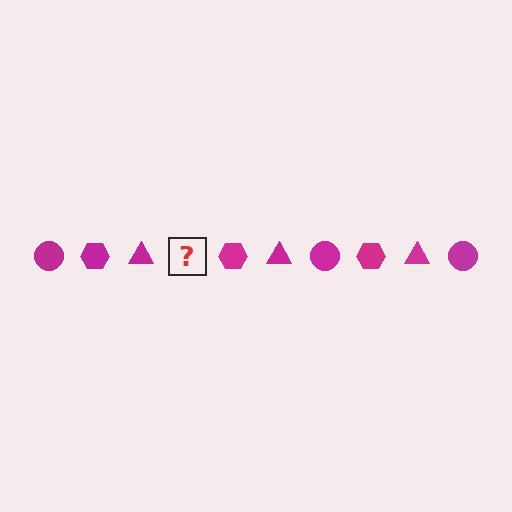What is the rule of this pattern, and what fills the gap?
The rule is that the pattern cycles through circle, hexagon, triangle shapes in magenta. The gap should be filled with a magenta circle.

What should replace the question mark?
The question mark should be replaced with a magenta circle.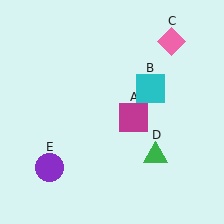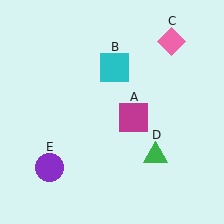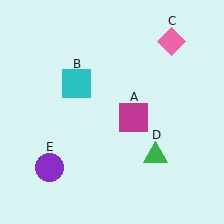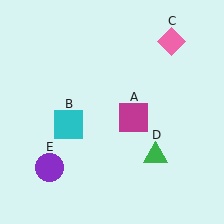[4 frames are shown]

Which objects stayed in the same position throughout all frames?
Magenta square (object A) and pink diamond (object C) and green triangle (object D) and purple circle (object E) remained stationary.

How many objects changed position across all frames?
1 object changed position: cyan square (object B).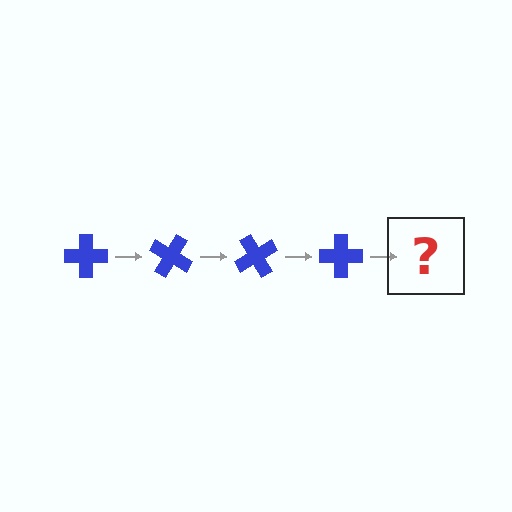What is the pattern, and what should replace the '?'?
The pattern is that the cross rotates 30 degrees each step. The '?' should be a blue cross rotated 120 degrees.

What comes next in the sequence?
The next element should be a blue cross rotated 120 degrees.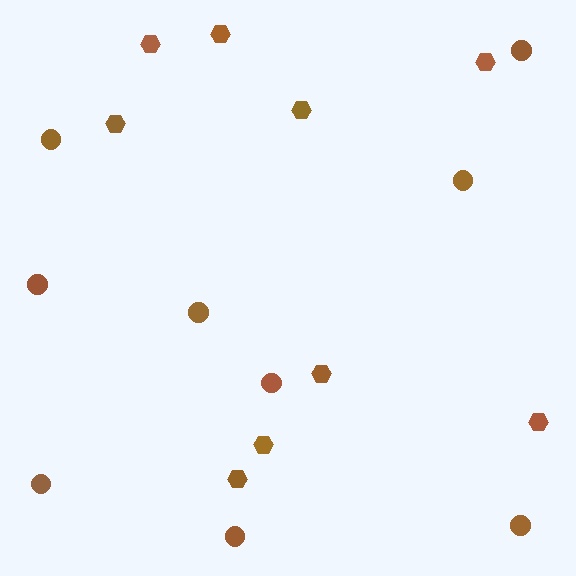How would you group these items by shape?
There are 2 groups: one group of hexagons (9) and one group of circles (9).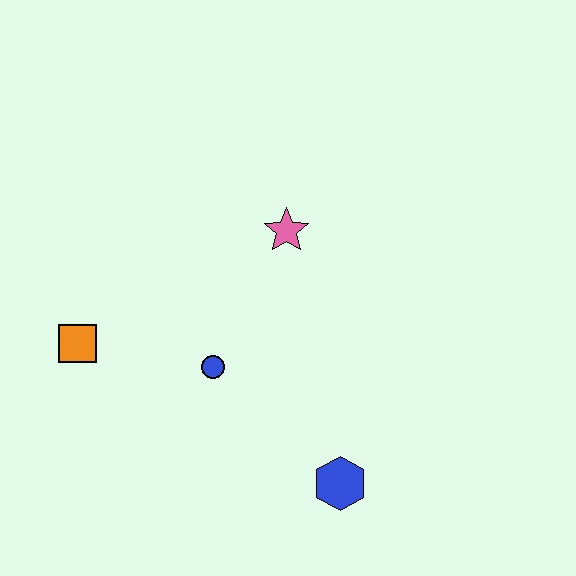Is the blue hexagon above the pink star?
No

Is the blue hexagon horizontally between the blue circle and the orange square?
No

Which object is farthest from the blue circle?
The blue hexagon is farthest from the blue circle.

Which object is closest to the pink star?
The blue circle is closest to the pink star.